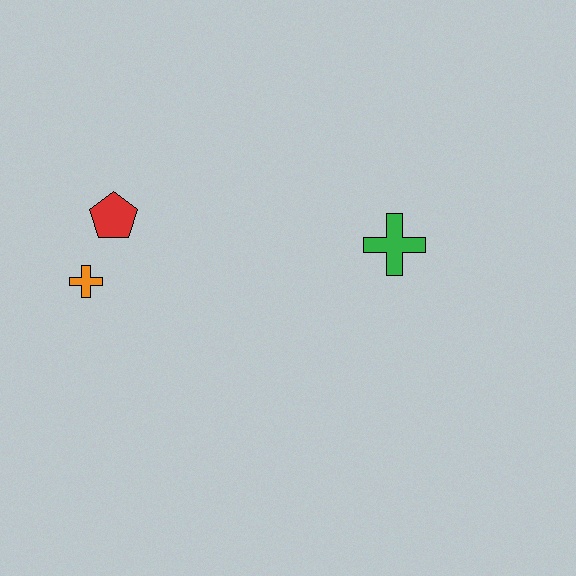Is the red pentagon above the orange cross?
Yes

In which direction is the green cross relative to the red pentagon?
The green cross is to the right of the red pentagon.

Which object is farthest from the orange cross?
The green cross is farthest from the orange cross.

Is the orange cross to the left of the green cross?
Yes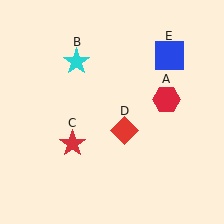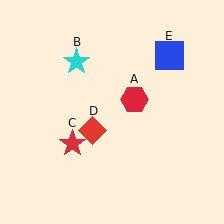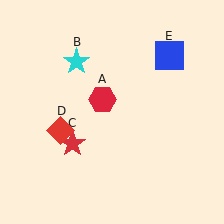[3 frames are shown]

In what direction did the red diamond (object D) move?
The red diamond (object D) moved left.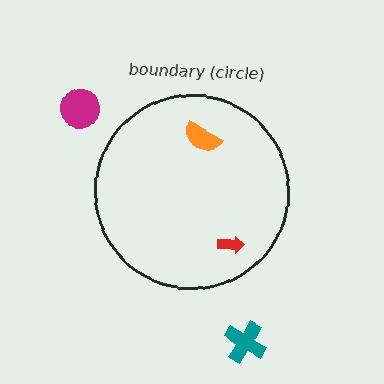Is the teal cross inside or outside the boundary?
Outside.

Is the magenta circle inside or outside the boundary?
Outside.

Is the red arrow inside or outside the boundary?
Inside.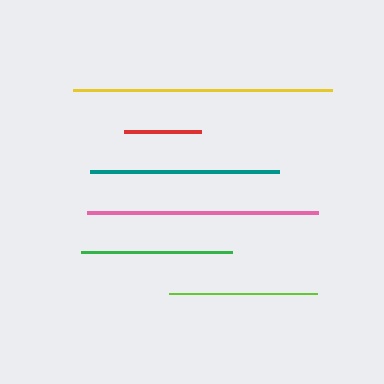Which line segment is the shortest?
The red line is the shortest at approximately 77 pixels.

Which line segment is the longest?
The yellow line is the longest at approximately 259 pixels.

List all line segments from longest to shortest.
From longest to shortest: yellow, pink, teal, green, lime, red.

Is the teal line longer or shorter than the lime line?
The teal line is longer than the lime line.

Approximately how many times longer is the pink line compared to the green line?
The pink line is approximately 1.5 times the length of the green line.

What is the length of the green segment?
The green segment is approximately 151 pixels long.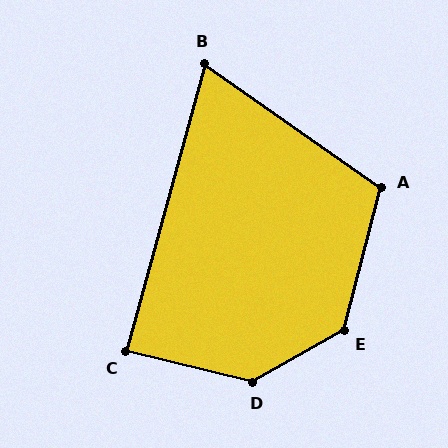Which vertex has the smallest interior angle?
B, at approximately 70 degrees.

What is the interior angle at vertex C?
Approximately 89 degrees (approximately right).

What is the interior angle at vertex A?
Approximately 111 degrees (obtuse).